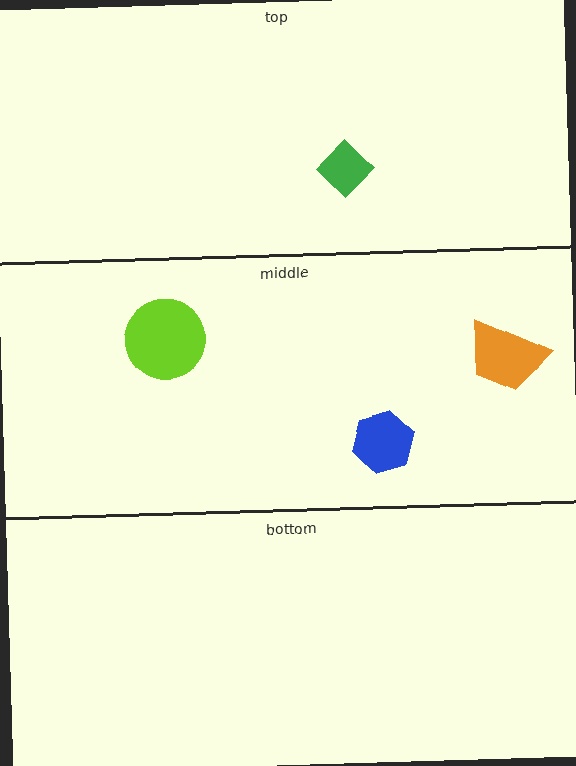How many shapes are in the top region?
1.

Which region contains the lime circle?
The middle region.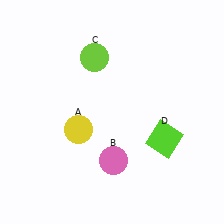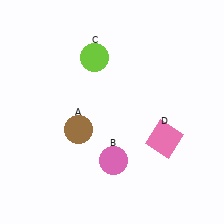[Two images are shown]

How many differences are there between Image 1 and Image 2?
There are 2 differences between the two images.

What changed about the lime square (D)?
In Image 1, D is lime. In Image 2, it changed to pink.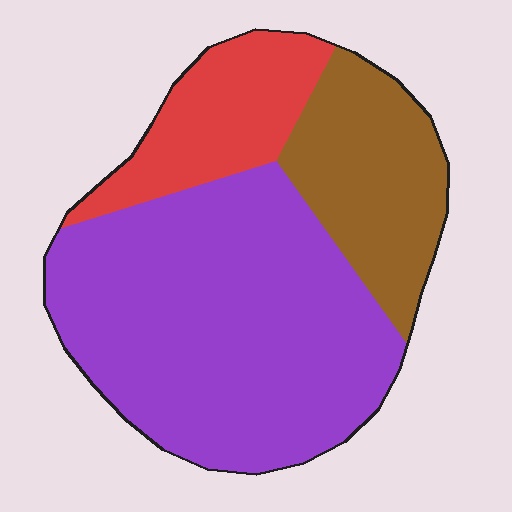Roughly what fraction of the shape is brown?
Brown takes up about one fifth (1/5) of the shape.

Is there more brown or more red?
Brown.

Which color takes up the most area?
Purple, at roughly 60%.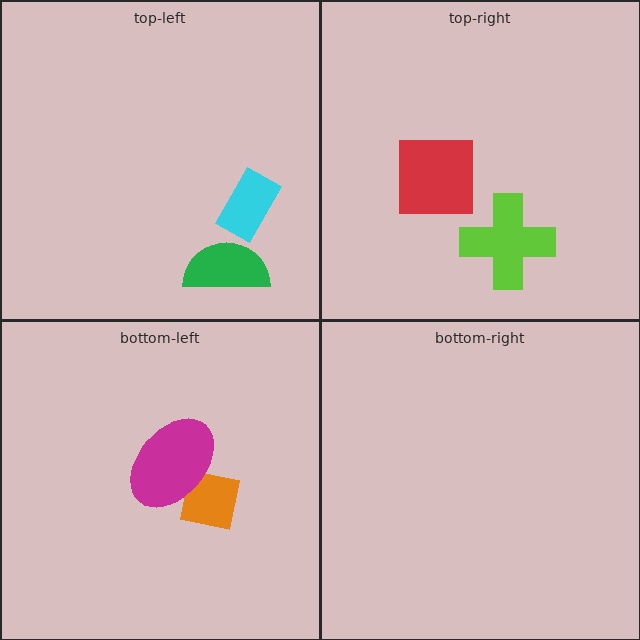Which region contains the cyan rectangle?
The top-left region.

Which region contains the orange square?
The bottom-left region.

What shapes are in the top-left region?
The cyan rectangle, the green semicircle.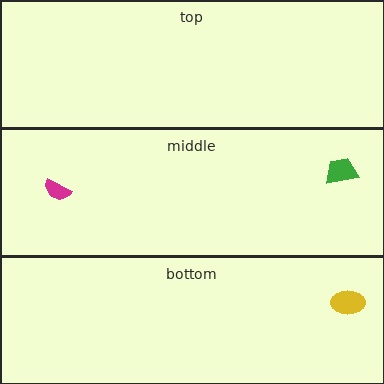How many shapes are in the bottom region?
1.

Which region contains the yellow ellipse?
The bottom region.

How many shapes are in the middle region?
2.